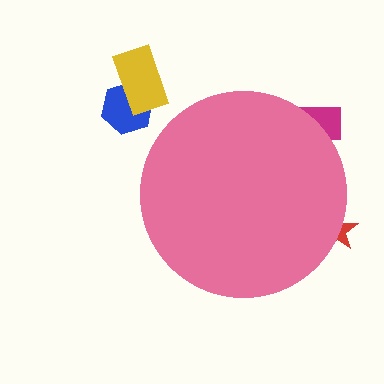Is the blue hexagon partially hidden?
No, the blue hexagon is fully visible.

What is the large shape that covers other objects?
A pink circle.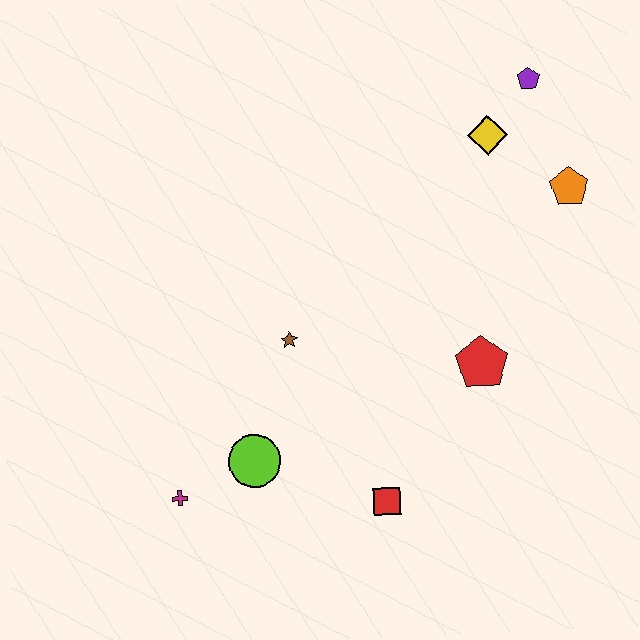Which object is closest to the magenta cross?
The lime circle is closest to the magenta cross.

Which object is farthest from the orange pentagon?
The magenta cross is farthest from the orange pentagon.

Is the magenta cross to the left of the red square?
Yes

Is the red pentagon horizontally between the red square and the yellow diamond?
Yes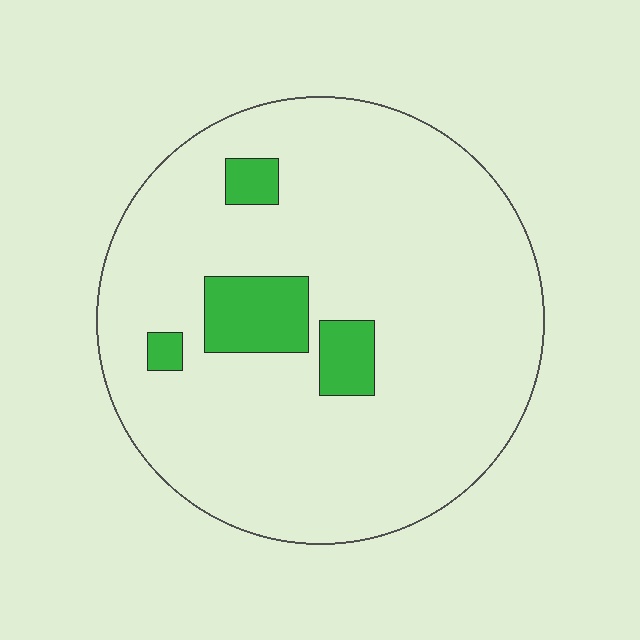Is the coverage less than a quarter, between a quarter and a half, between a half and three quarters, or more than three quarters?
Less than a quarter.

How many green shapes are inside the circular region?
4.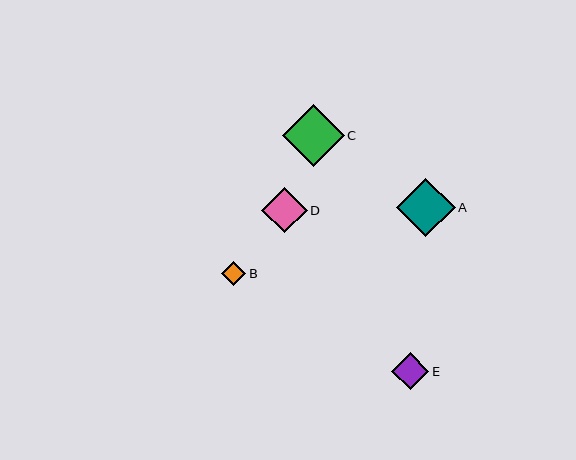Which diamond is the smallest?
Diamond B is the smallest with a size of approximately 24 pixels.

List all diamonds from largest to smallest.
From largest to smallest: C, A, D, E, B.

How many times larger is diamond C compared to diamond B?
Diamond C is approximately 2.5 times the size of diamond B.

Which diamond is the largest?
Diamond C is the largest with a size of approximately 62 pixels.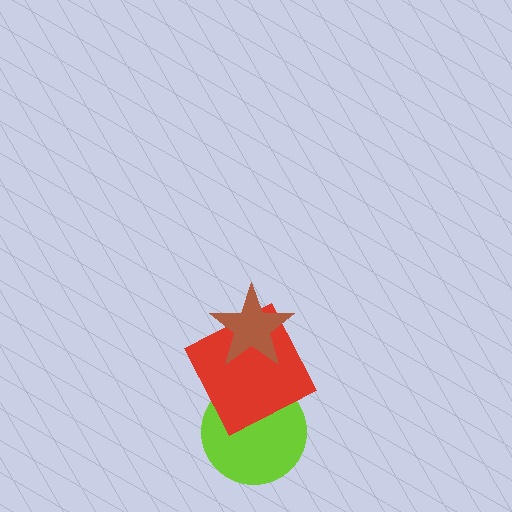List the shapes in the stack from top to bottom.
From top to bottom: the brown star, the red square, the lime circle.